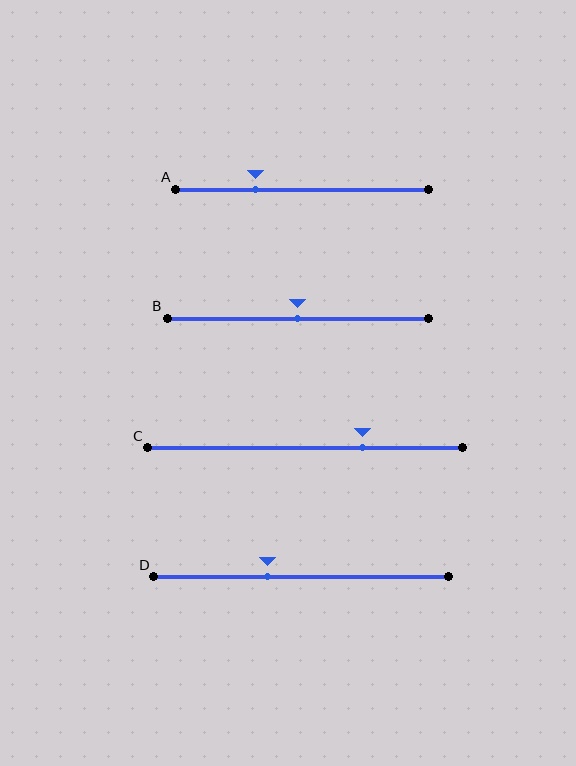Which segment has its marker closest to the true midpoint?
Segment B has its marker closest to the true midpoint.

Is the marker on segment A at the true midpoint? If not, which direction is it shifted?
No, the marker on segment A is shifted to the left by about 18% of the segment length.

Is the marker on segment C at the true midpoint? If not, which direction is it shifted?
No, the marker on segment C is shifted to the right by about 18% of the segment length.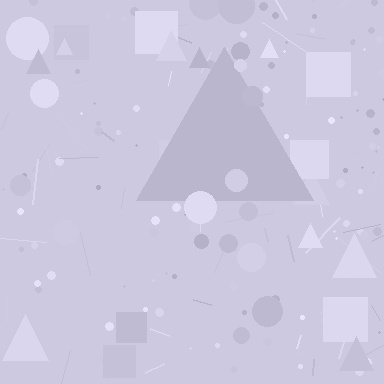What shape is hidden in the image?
A triangle is hidden in the image.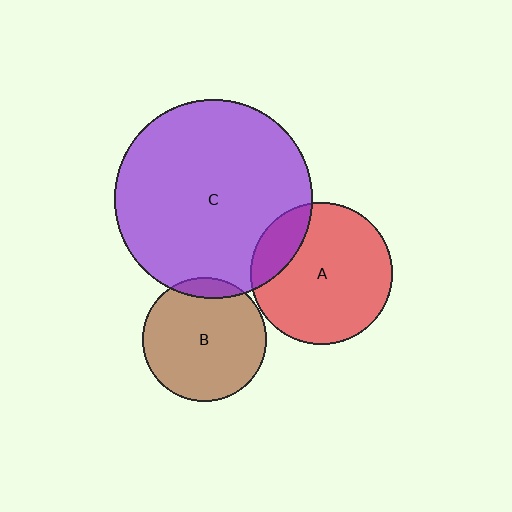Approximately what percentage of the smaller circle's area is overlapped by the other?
Approximately 10%.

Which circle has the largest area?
Circle C (purple).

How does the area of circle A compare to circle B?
Approximately 1.3 times.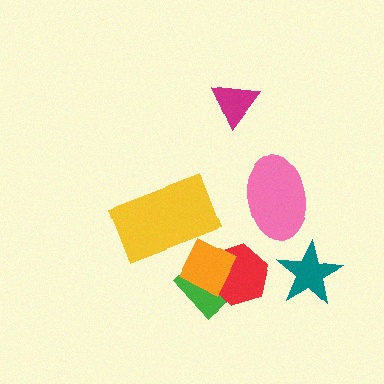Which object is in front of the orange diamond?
The yellow rectangle is in front of the orange diamond.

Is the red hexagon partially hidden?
Yes, it is partially covered by another shape.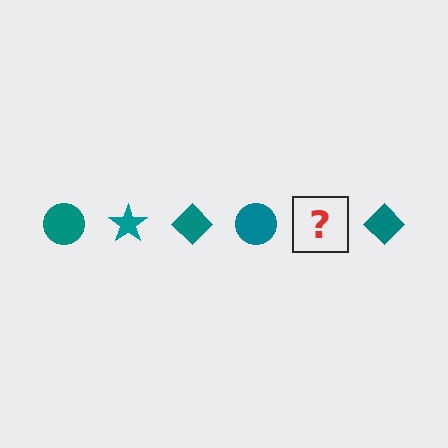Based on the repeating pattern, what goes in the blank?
The blank should be a teal star.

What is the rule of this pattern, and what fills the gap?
The rule is that the pattern cycles through circle, star, diamond shapes in teal. The gap should be filled with a teal star.